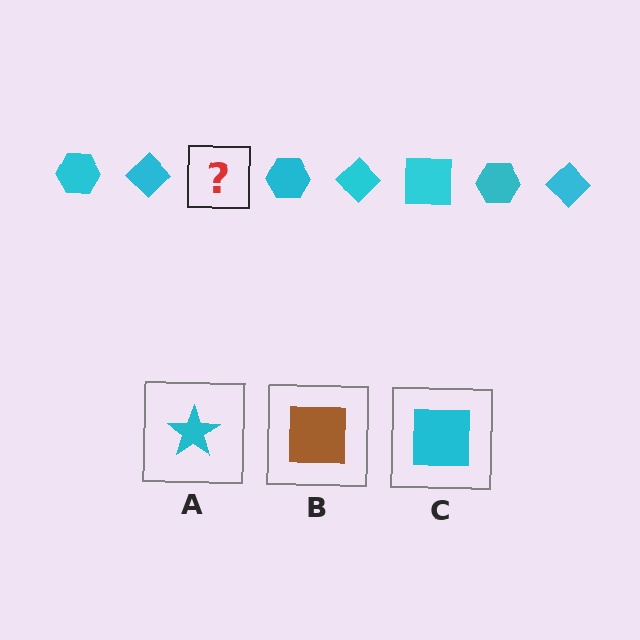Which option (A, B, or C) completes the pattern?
C.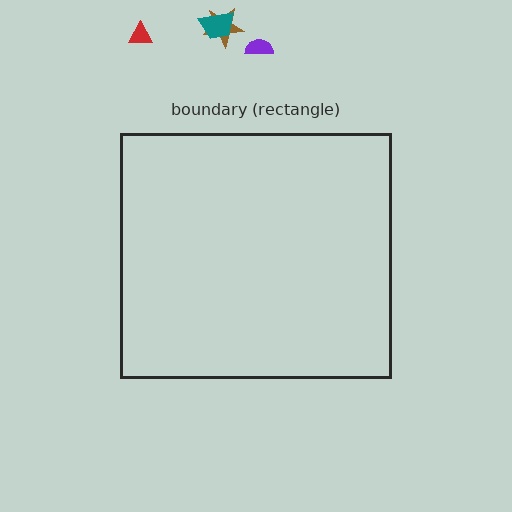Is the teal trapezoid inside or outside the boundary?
Outside.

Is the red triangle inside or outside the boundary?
Outside.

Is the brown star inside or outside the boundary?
Outside.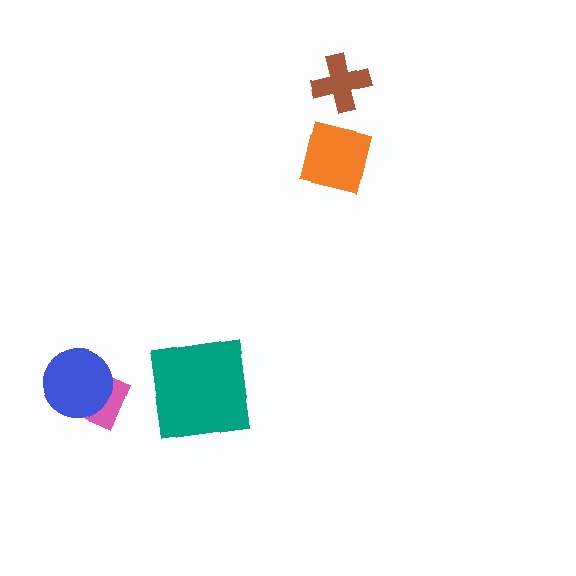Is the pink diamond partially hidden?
Yes, it is partially covered by another shape.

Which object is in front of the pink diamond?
The blue circle is in front of the pink diamond.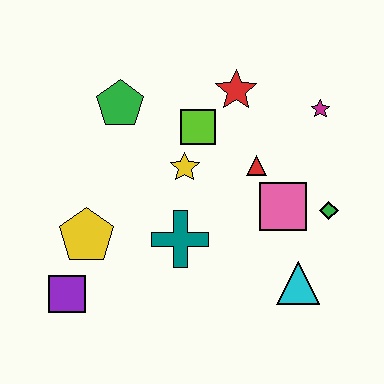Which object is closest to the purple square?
The yellow pentagon is closest to the purple square.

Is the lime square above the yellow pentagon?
Yes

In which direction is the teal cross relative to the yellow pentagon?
The teal cross is to the right of the yellow pentagon.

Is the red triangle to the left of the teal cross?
No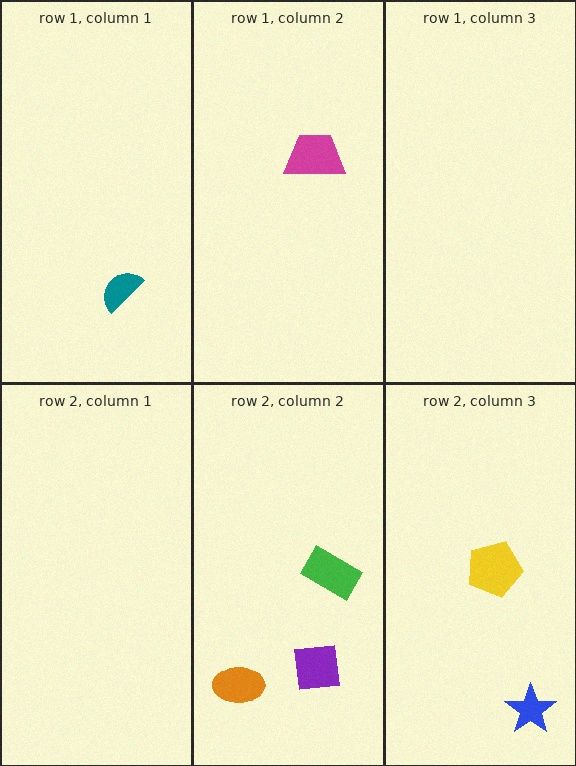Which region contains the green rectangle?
The row 2, column 2 region.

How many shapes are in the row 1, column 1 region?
1.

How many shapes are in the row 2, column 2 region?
3.